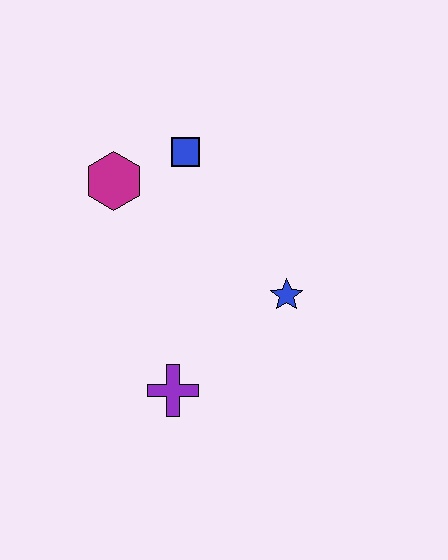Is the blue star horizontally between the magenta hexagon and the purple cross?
No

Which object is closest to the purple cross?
The blue star is closest to the purple cross.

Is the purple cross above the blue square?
No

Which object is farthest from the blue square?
The purple cross is farthest from the blue square.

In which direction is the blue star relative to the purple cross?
The blue star is to the right of the purple cross.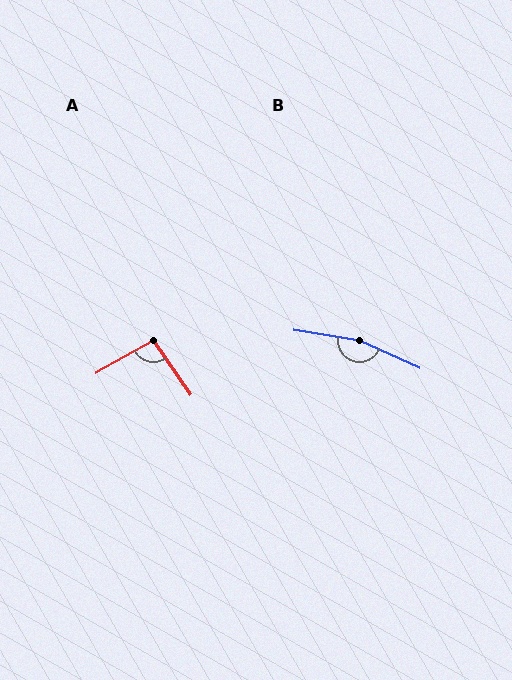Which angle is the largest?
B, at approximately 165 degrees.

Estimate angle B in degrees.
Approximately 165 degrees.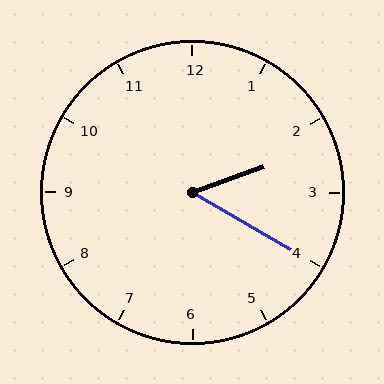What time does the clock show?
2:20.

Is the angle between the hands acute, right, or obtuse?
It is acute.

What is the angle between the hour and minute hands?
Approximately 50 degrees.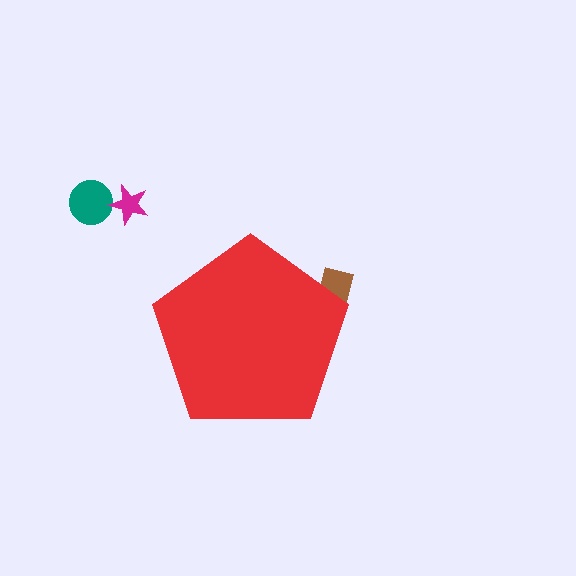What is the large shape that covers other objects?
A red pentagon.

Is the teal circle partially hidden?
No, the teal circle is fully visible.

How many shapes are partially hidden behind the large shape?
1 shape is partially hidden.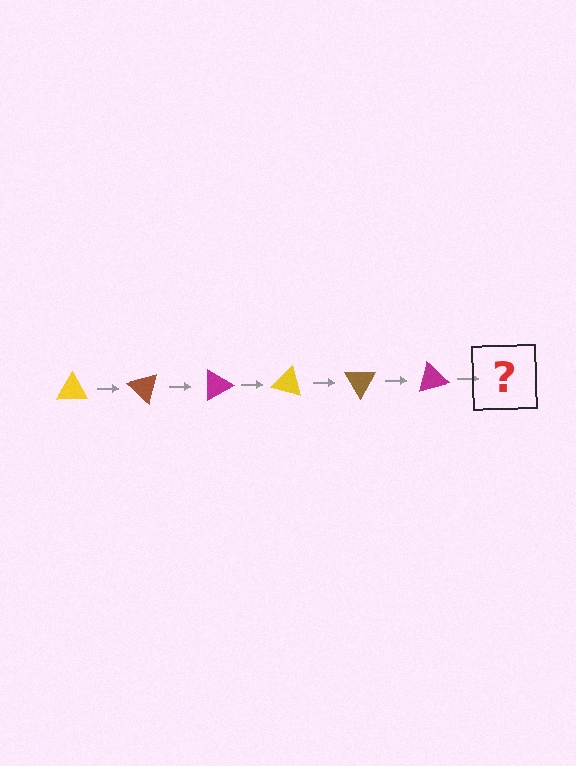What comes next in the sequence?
The next element should be a yellow triangle, rotated 270 degrees from the start.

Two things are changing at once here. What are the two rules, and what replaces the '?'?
The two rules are that it rotates 45 degrees each step and the color cycles through yellow, brown, and magenta. The '?' should be a yellow triangle, rotated 270 degrees from the start.